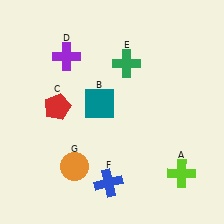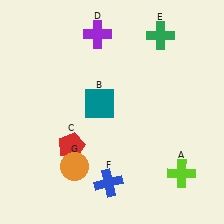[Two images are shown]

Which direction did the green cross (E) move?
The green cross (E) moved right.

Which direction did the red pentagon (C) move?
The red pentagon (C) moved down.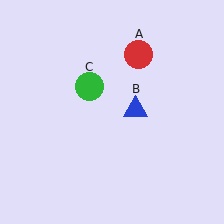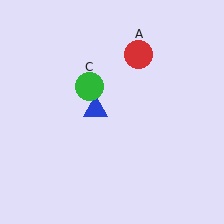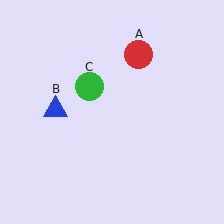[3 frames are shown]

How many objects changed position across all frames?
1 object changed position: blue triangle (object B).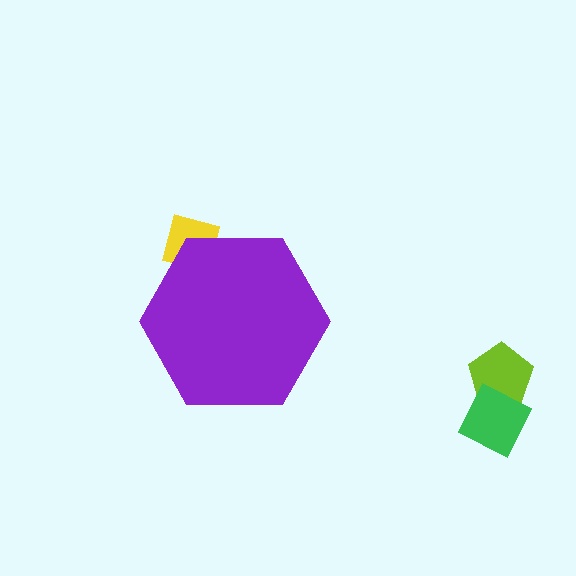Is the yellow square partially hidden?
Yes, the yellow square is partially hidden behind the purple hexagon.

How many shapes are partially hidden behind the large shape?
1 shape is partially hidden.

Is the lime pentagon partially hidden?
No, the lime pentagon is fully visible.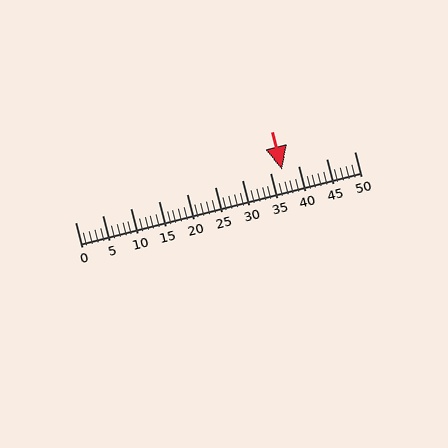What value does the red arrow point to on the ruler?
The red arrow points to approximately 37.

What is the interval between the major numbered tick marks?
The major tick marks are spaced 5 units apart.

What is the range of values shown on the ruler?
The ruler shows values from 0 to 50.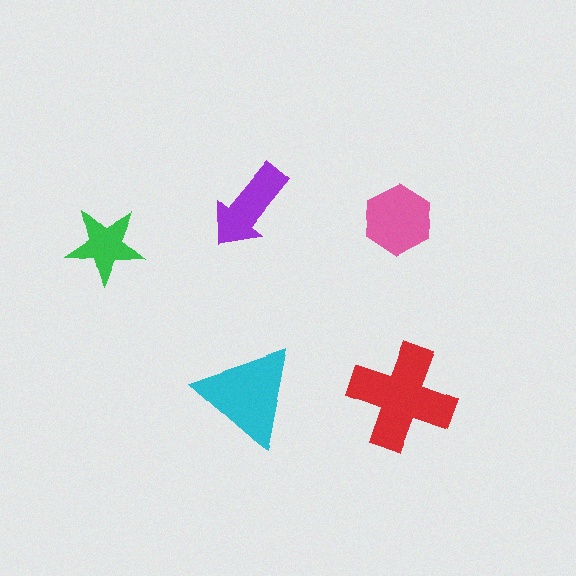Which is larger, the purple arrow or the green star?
The purple arrow.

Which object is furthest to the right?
The pink hexagon is rightmost.